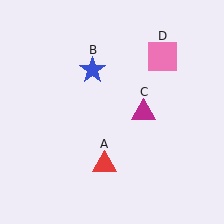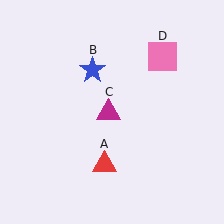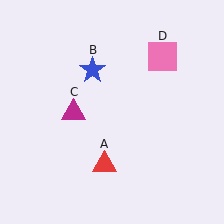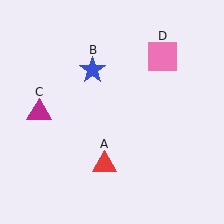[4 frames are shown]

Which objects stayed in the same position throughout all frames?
Red triangle (object A) and blue star (object B) and pink square (object D) remained stationary.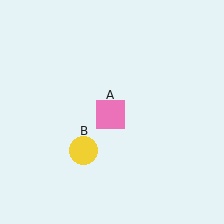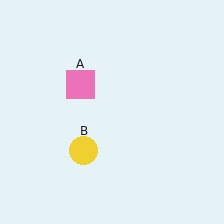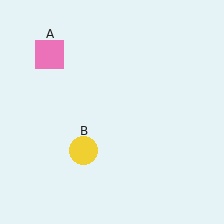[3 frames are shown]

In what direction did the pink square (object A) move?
The pink square (object A) moved up and to the left.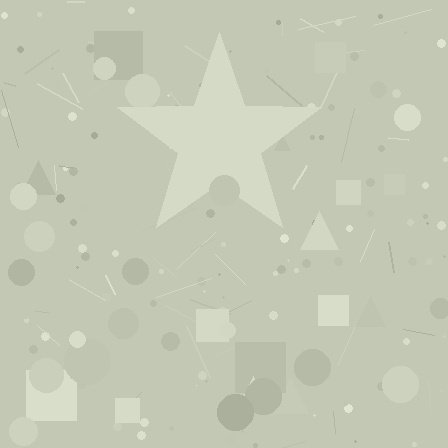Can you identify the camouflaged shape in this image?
The camouflaged shape is a star.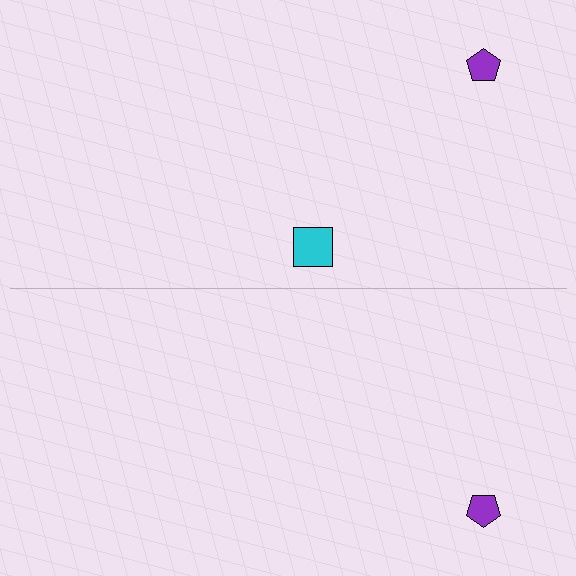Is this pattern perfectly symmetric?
No, the pattern is not perfectly symmetric. A cyan square is missing from the bottom side.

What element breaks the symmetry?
A cyan square is missing from the bottom side.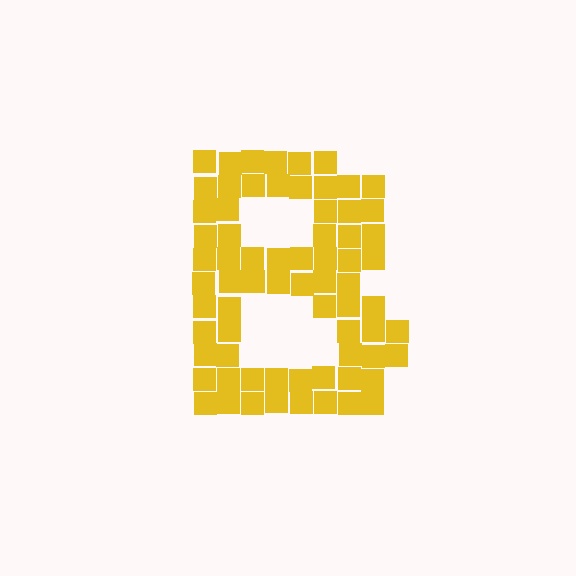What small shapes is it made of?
It is made of small squares.